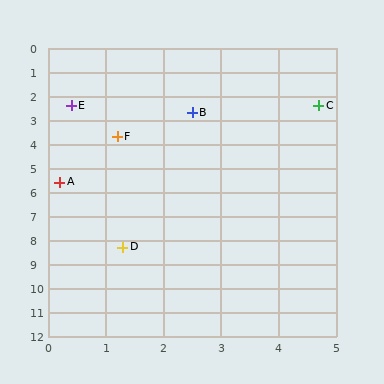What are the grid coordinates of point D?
Point D is at approximately (1.3, 8.3).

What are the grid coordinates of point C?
Point C is at approximately (4.7, 2.4).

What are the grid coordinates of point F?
Point F is at approximately (1.2, 3.7).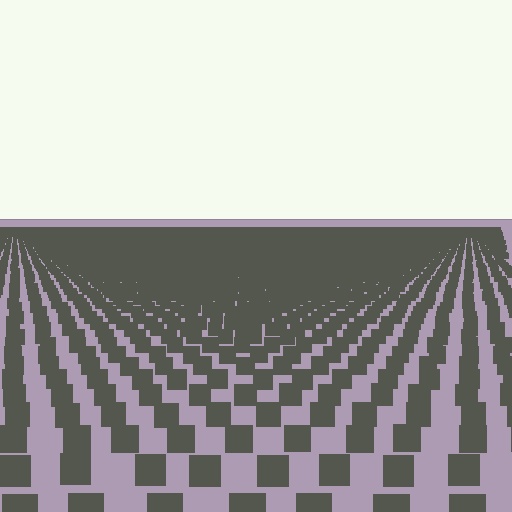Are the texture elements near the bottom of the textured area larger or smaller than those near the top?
Larger. Near the bottom, elements are closer to the viewer and appear at a bigger on-screen size.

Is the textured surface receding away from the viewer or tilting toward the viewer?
The surface is receding away from the viewer. Texture elements get smaller and denser toward the top.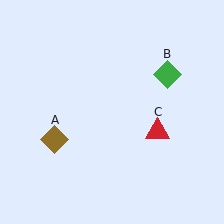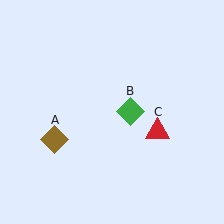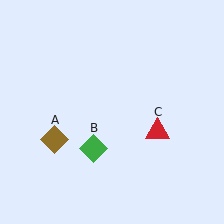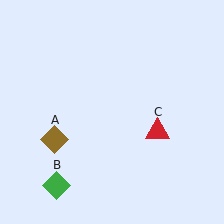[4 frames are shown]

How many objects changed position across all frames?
1 object changed position: green diamond (object B).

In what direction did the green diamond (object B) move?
The green diamond (object B) moved down and to the left.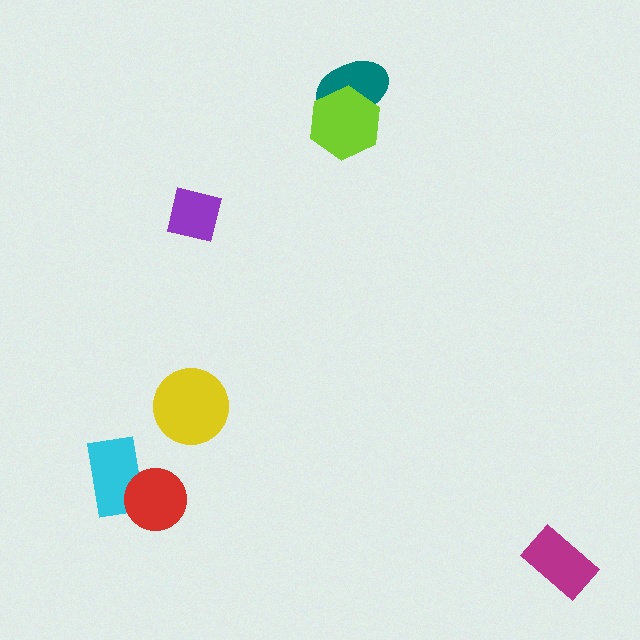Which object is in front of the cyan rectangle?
The red circle is in front of the cyan rectangle.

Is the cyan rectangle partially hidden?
Yes, it is partially covered by another shape.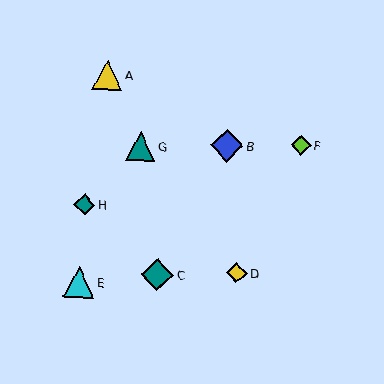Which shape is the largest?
The blue diamond (labeled B) is the largest.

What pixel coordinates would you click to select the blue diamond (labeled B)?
Click at (227, 146) to select the blue diamond B.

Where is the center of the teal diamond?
The center of the teal diamond is at (84, 205).